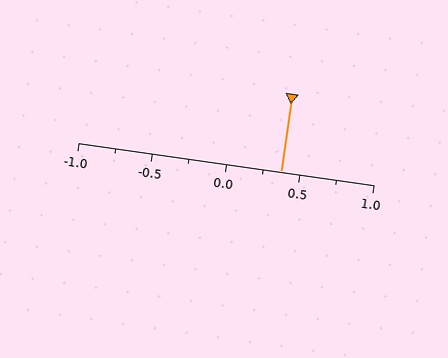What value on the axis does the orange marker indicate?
The marker indicates approximately 0.38.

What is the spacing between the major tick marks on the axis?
The major ticks are spaced 0.5 apart.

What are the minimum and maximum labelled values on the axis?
The axis runs from -1.0 to 1.0.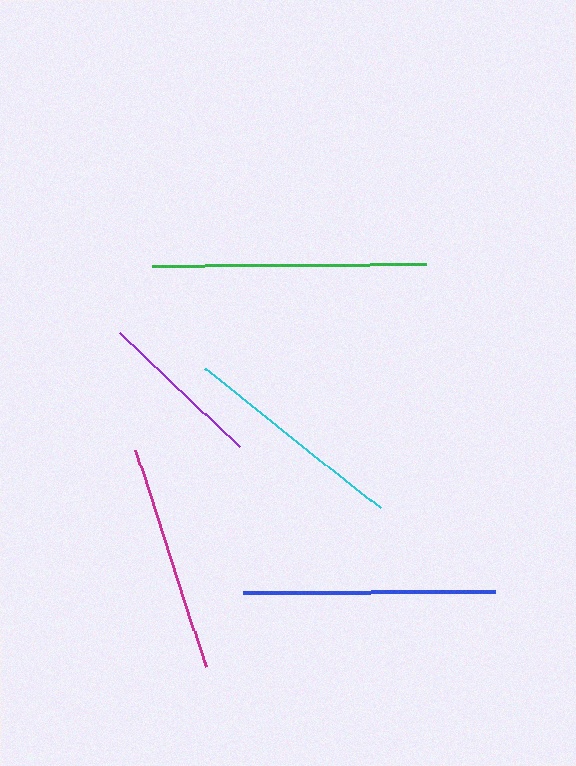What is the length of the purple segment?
The purple segment is approximately 167 pixels long.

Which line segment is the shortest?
The purple line is the shortest at approximately 167 pixels.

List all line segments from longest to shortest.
From longest to shortest: green, blue, magenta, cyan, purple.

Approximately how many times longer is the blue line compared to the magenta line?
The blue line is approximately 1.1 times the length of the magenta line.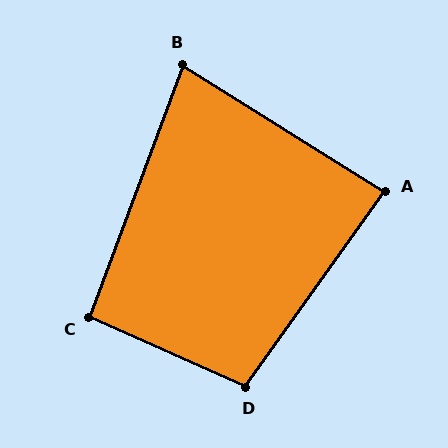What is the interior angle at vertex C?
Approximately 94 degrees (approximately right).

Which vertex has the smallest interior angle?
B, at approximately 78 degrees.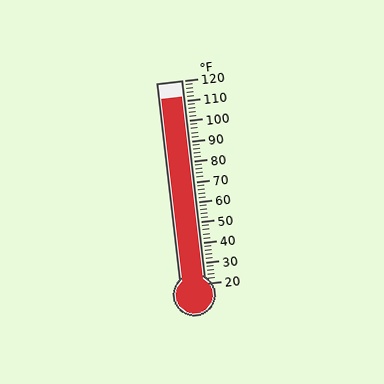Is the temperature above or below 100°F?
The temperature is above 100°F.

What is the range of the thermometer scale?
The thermometer scale ranges from 20°F to 120°F.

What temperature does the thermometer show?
The thermometer shows approximately 112°F.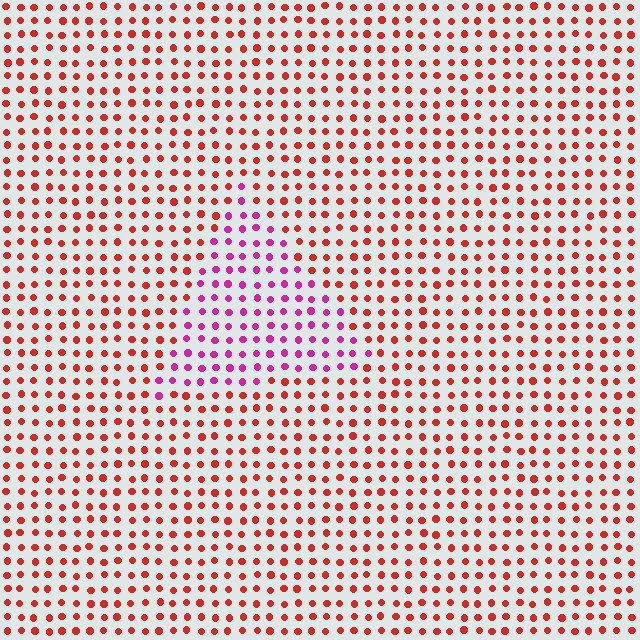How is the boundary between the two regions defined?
The boundary is defined purely by a slight shift in hue (about 46 degrees). Spacing, size, and orientation are identical on both sides.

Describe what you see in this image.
The image is filled with small red elements in a uniform arrangement. A triangle-shaped region is visible where the elements are tinted to a slightly different hue, forming a subtle color boundary.